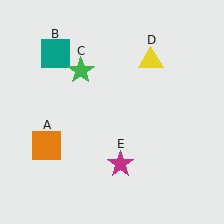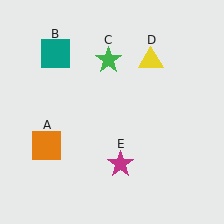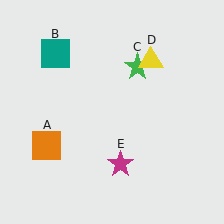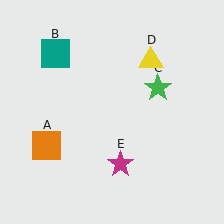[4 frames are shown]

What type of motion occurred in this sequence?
The green star (object C) rotated clockwise around the center of the scene.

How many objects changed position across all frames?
1 object changed position: green star (object C).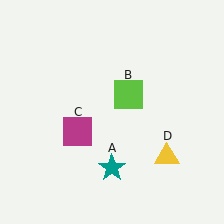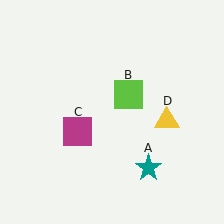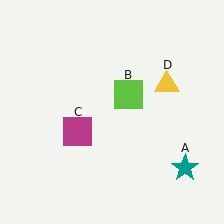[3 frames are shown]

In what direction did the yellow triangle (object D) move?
The yellow triangle (object D) moved up.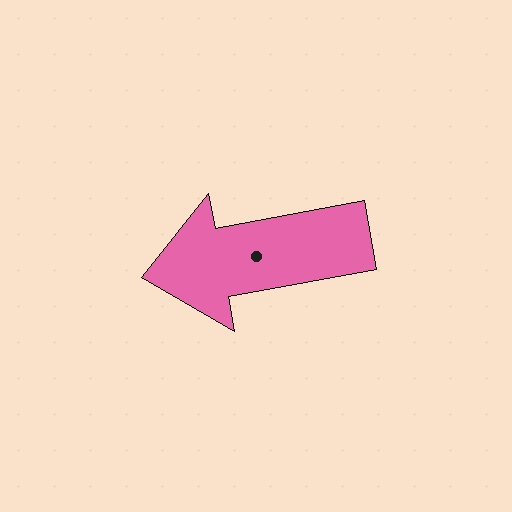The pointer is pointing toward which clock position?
Roughly 9 o'clock.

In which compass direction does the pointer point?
West.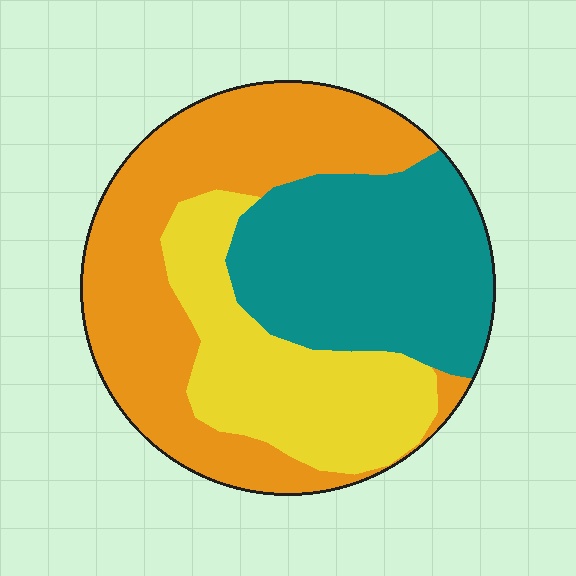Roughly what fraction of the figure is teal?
Teal takes up between a quarter and a half of the figure.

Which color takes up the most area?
Orange, at roughly 40%.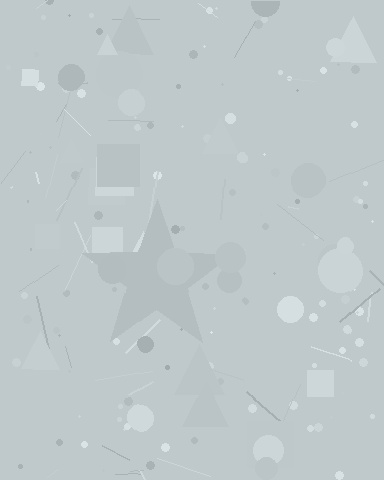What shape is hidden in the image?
A star is hidden in the image.